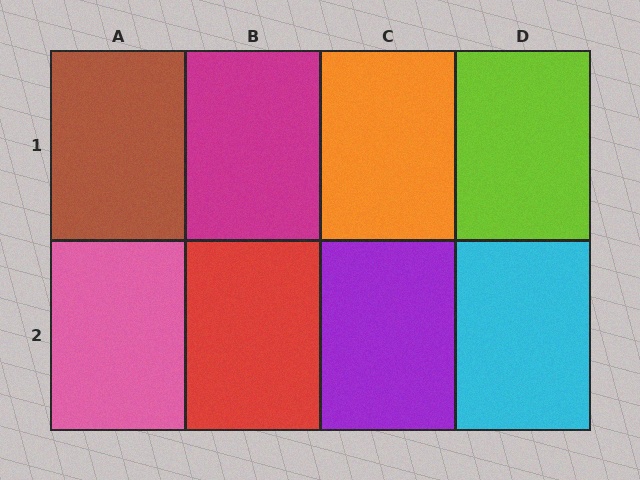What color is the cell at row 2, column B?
Red.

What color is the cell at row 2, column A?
Pink.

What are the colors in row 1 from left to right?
Brown, magenta, orange, lime.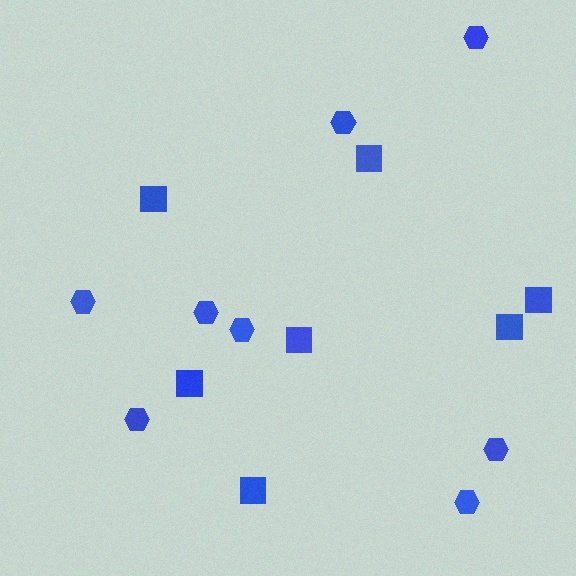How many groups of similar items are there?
There are 2 groups: one group of squares (7) and one group of hexagons (8).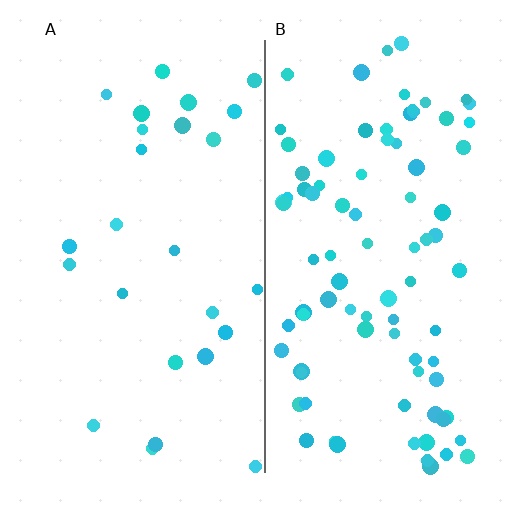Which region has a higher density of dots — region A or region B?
B (the right).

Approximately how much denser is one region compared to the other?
Approximately 3.5× — region B over region A.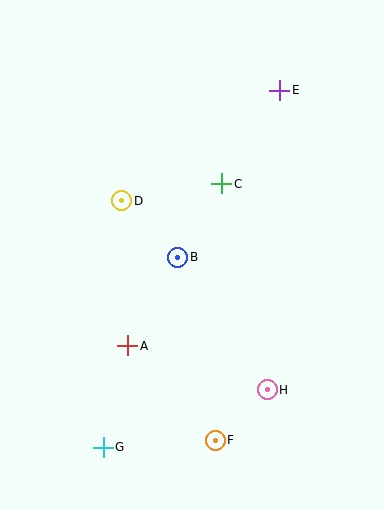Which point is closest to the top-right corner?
Point E is closest to the top-right corner.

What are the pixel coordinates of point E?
Point E is at (280, 90).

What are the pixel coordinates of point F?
Point F is at (215, 440).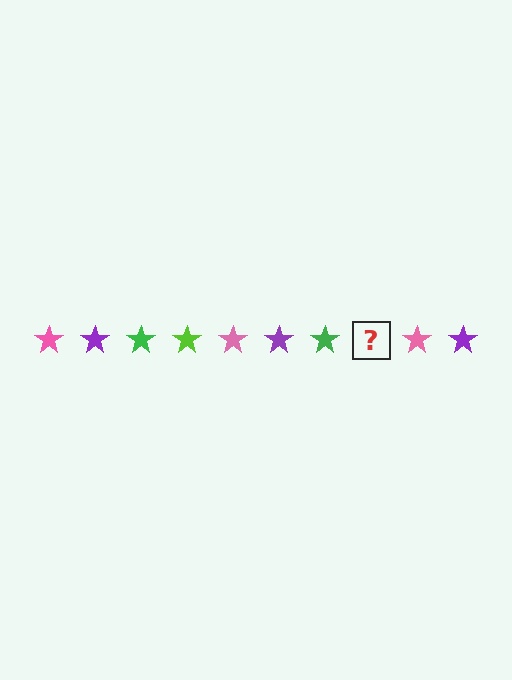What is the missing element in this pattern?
The missing element is a lime star.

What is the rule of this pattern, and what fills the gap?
The rule is that the pattern cycles through pink, purple, green, lime stars. The gap should be filled with a lime star.